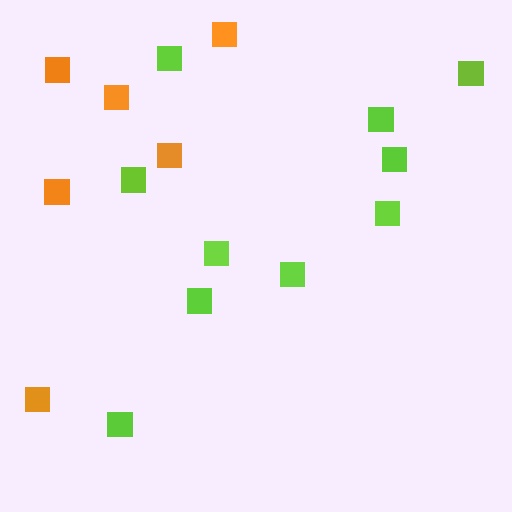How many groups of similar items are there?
There are 2 groups: one group of lime squares (10) and one group of orange squares (6).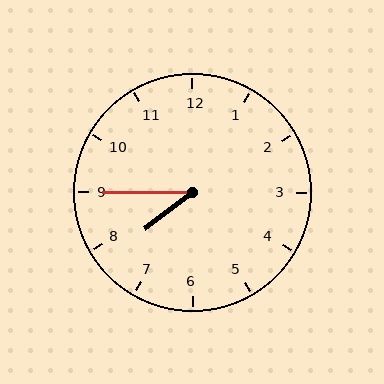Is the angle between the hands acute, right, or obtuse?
It is acute.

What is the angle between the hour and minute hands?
Approximately 38 degrees.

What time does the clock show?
7:45.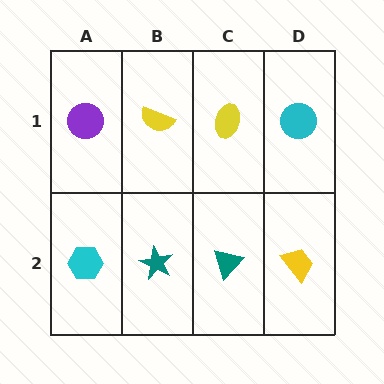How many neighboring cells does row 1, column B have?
3.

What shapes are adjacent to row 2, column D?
A cyan circle (row 1, column D), a teal triangle (row 2, column C).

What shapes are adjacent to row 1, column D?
A yellow trapezoid (row 2, column D), a yellow ellipse (row 1, column C).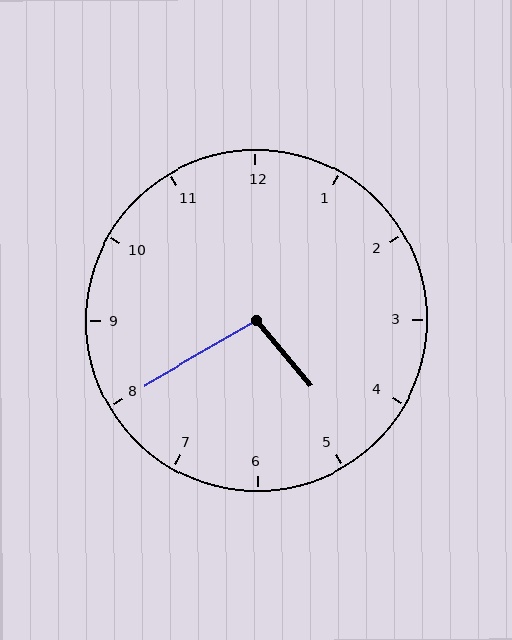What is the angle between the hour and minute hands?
Approximately 100 degrees.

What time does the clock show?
4:40.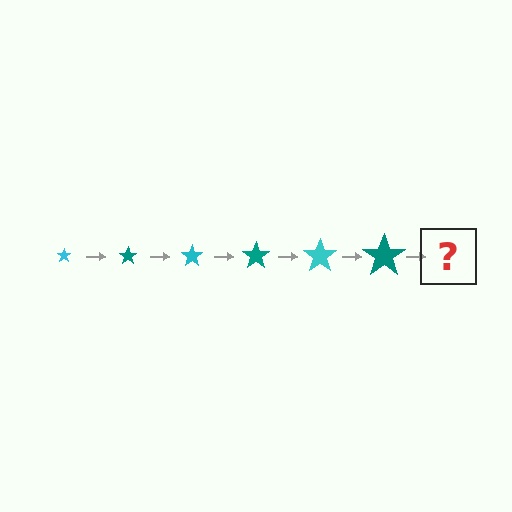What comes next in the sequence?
The next element should be a cyan star, larger than the previous one.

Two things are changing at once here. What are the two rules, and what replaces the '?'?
The two rules are that the star grows larger each step and the color cycles through cyan and teal. The '?' should be a cyan star, larger than the previous one.